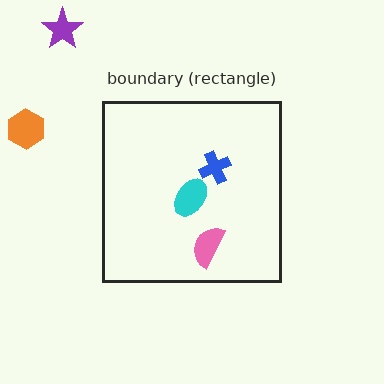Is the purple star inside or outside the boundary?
Outside.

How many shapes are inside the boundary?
3 inside, 2 outside.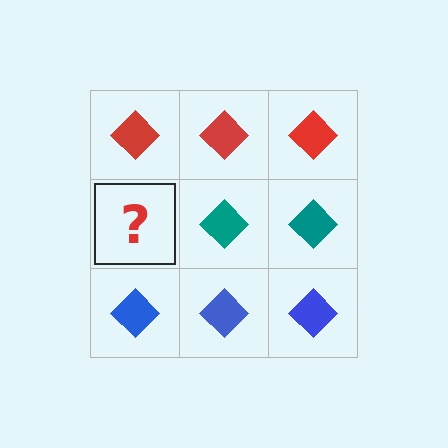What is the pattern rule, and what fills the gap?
The rule is that each row has a consistent color. The gap should be filled with a teal diamond.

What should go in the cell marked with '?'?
The missing cell should contain a teal diamond.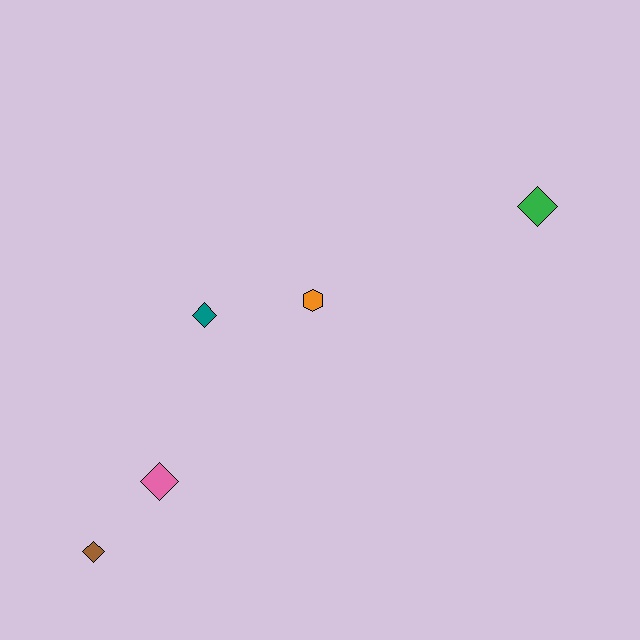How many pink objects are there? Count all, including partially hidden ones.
There is 1 pink object.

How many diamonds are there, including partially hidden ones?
There are 4 diamonds.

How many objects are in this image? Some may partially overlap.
There are 5 objects.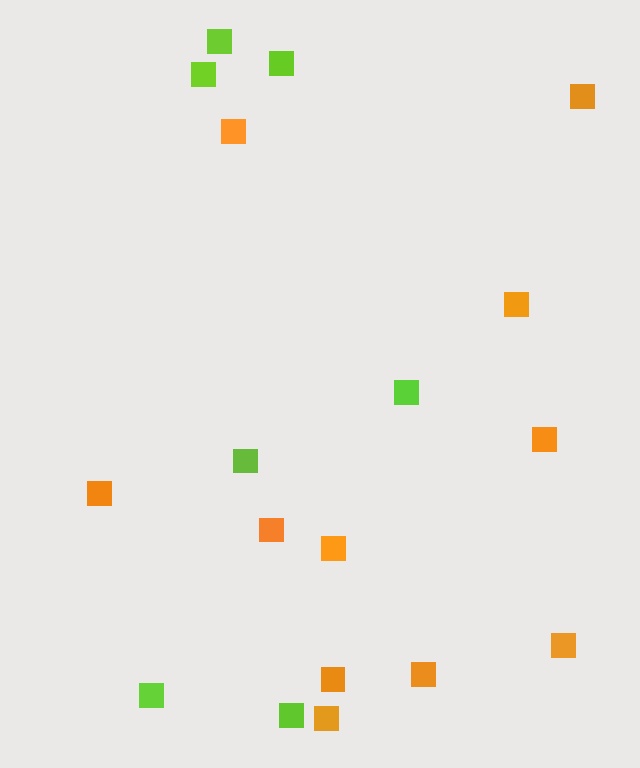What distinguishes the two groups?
There are 2 groups: one group of orange squares (11) and one group of lime squares (7).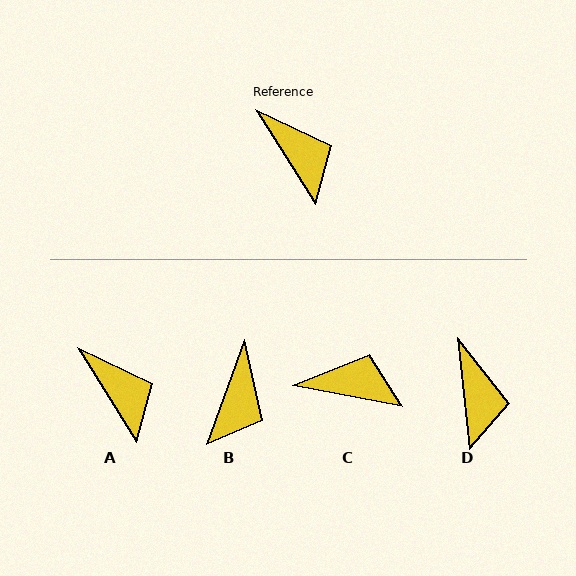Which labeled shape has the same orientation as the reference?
A.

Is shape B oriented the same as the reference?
No, it is off by about 52 degrees.